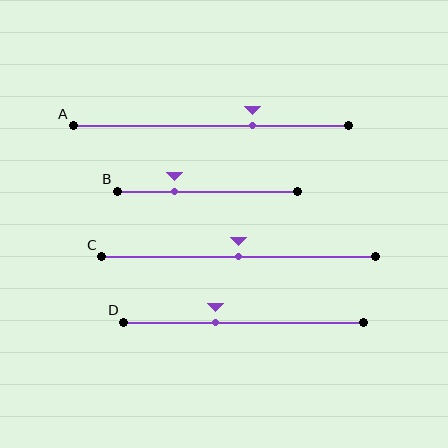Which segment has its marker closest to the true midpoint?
Segment C has its marker closest to the true midpoint.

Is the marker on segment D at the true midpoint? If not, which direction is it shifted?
No, the marker on segment D is shifted to the left by about 12% of the segment length.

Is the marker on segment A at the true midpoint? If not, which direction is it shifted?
No, the marker on segment A is shifted to the right by about 15% of the segment length.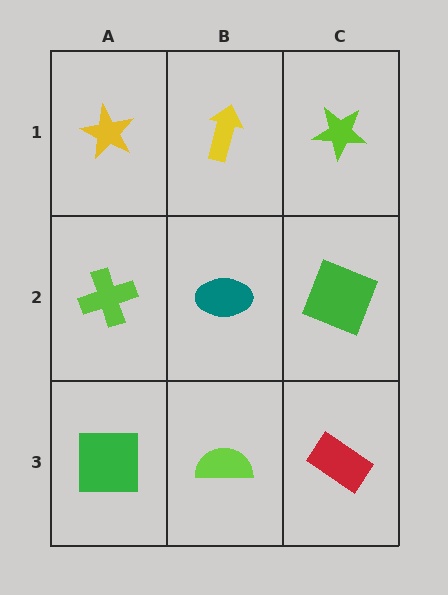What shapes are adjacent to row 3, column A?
A lime cross (row 2, column A), a lime semicircle (row 3, column B).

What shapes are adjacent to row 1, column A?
A lime cross (row 2, column A), a yellow arrow (row 1, column B).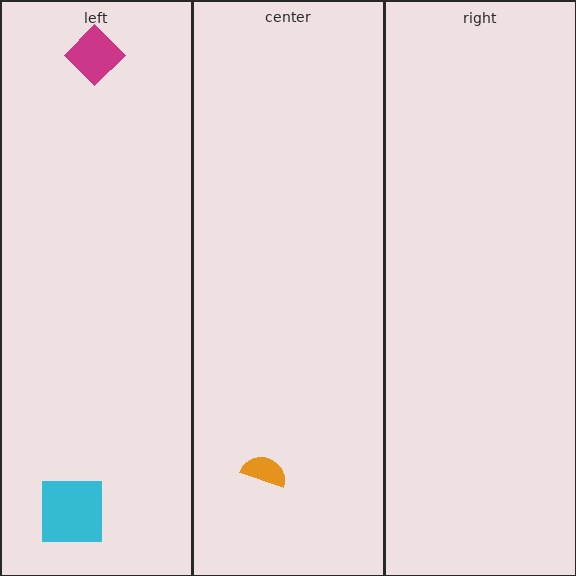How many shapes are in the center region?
1.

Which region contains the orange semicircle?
The center region.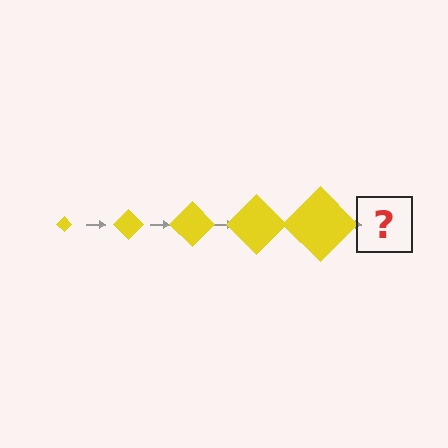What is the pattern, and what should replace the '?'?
The pattern is that the diamond gets progressively larger each step. The '?' should be a yellow diamond, larger than the previous one.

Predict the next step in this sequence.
The next step is a yellow diamond, larger than the previous one.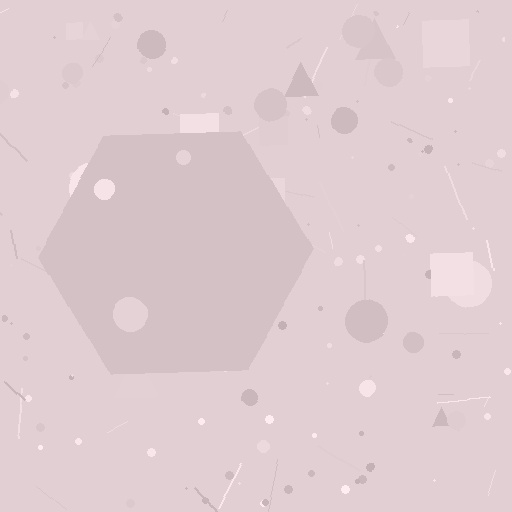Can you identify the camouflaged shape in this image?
The camouflaged shape is a hexagon.